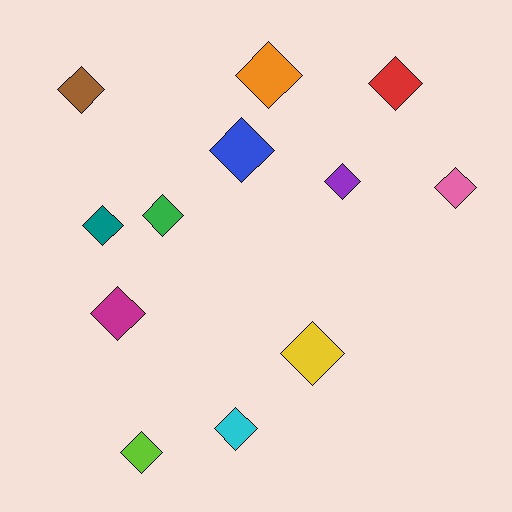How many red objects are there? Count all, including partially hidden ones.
There is 1 red object.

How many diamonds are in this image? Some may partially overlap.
There are 12 diamonds.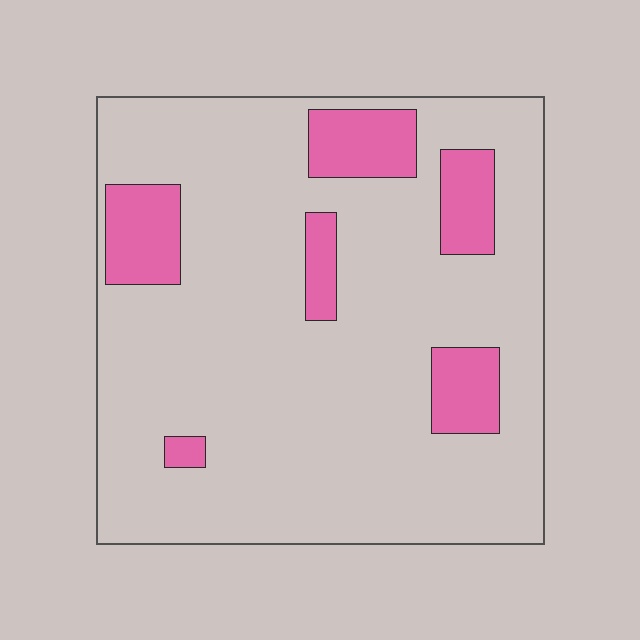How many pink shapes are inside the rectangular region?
6.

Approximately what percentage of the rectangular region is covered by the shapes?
Approximately 15%.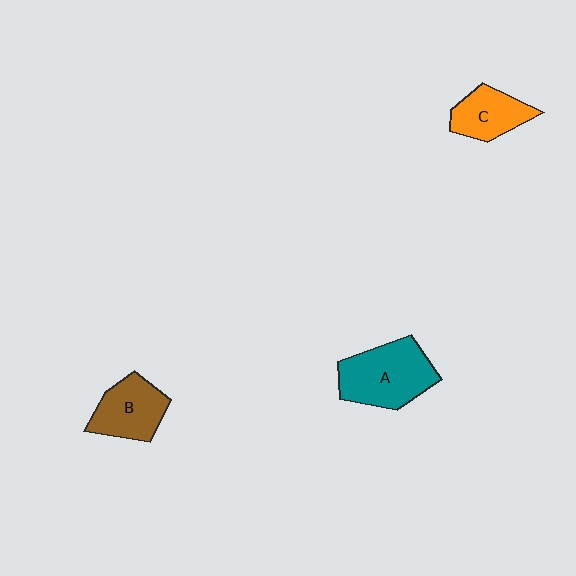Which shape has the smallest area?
Shape C (orange).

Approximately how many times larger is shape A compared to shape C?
Approximately 1.6 times.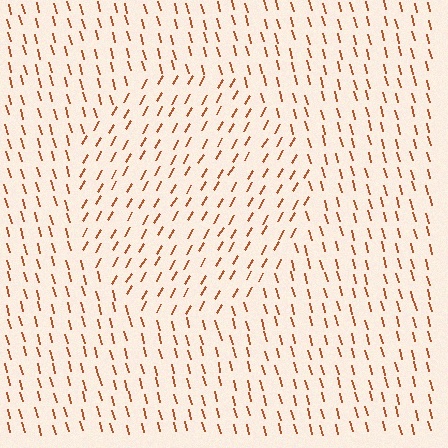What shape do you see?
I see a circle.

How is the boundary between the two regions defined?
The boundary is defined purely by a change in line orientation (approximately 45 degrees difference). All lines are the same color and thickness.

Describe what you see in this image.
The image is filled with small brown line segments. A circle region in the image has lines oriented differently from the surrounding lines, creating a visible texture boundary.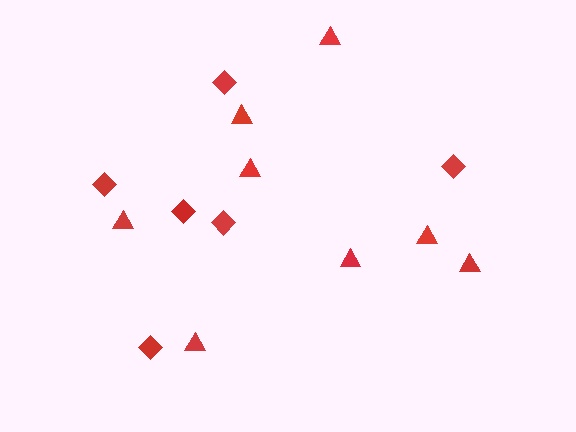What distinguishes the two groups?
There are 2 groups: one group of diamonds (6) and one group of triangles (8).